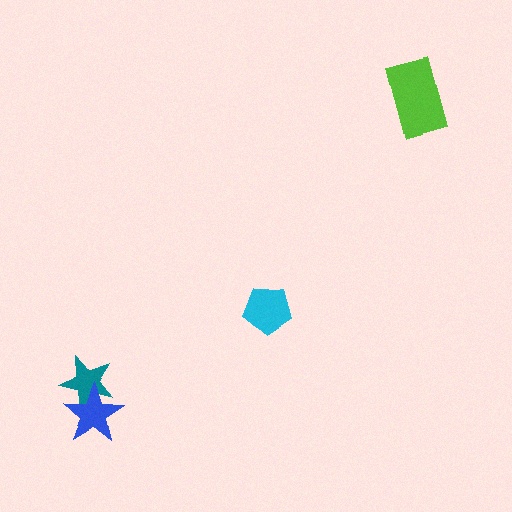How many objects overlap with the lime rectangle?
0 objects overlap with the lime rectangle.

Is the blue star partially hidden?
No, no other shape covers it.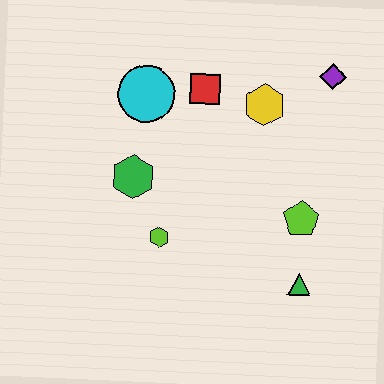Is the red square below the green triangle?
No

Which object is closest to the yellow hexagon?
The red square is closest to the yellow hexagon.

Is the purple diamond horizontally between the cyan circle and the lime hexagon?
No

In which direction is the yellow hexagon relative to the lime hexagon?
The yellow hexagon is above the lime hexagon.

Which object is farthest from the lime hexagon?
The purple diamond is farthest from the lime hexagon.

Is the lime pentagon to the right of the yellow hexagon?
Yes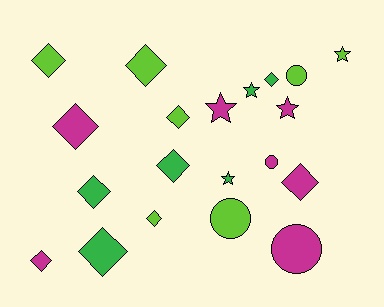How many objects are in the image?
There are 20 objects.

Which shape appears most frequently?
Diamond, with 11 objects.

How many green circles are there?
There are no green circles.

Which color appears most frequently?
Magenta, with 7 objects.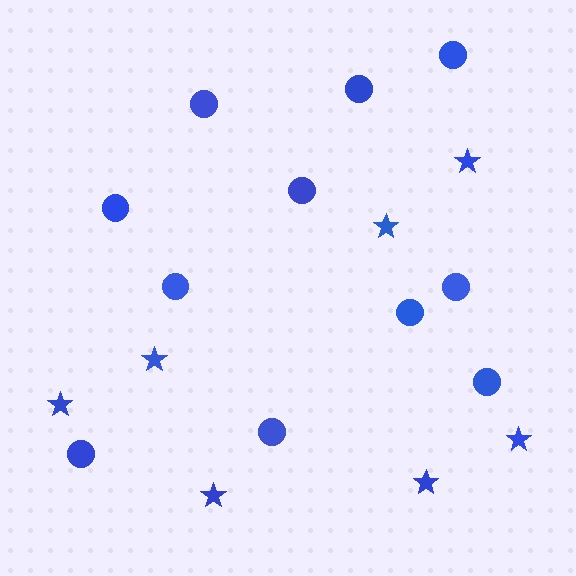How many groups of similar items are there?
There are 2 groups: one group of stars (7) and one group of circles (11).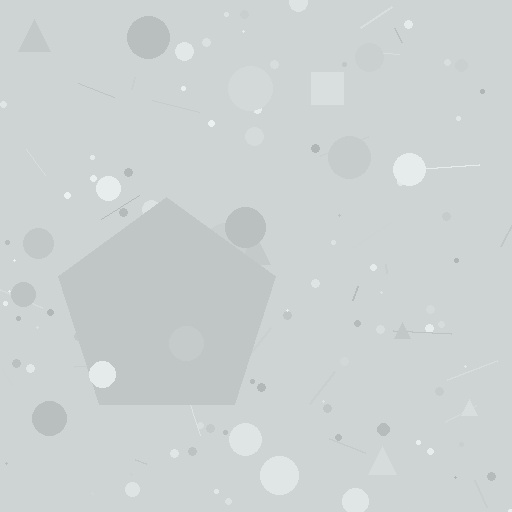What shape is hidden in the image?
A pentagon is hidden in the image.